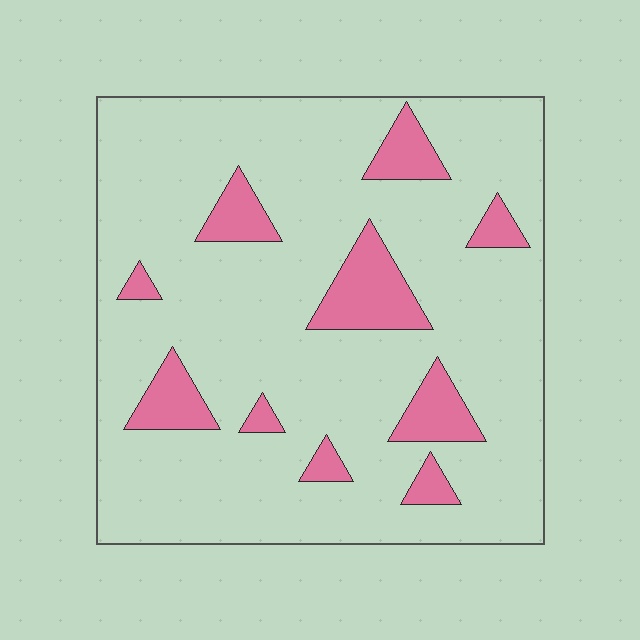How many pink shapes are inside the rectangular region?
10.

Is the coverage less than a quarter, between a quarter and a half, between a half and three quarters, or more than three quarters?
Less than a quarter.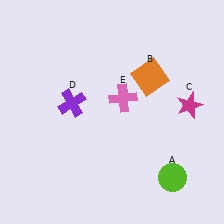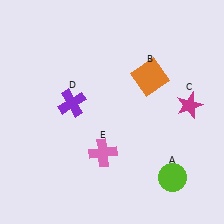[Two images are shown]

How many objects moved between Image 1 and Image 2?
1 object moved between the two images.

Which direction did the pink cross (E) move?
The pink cross (E) moved down.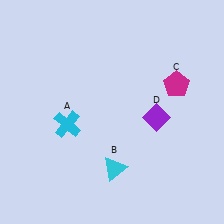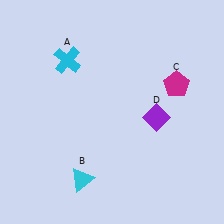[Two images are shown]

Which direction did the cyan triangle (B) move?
The cyan triangle (B) moved left.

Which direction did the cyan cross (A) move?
The cyan cross (A) moved up.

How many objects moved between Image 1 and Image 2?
2 objects moved between the two images.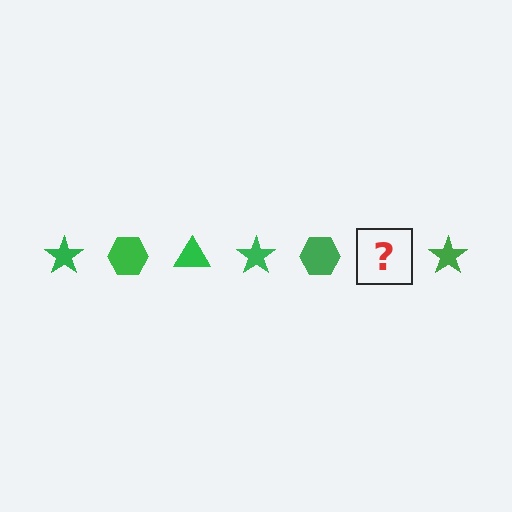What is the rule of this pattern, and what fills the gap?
The rule is that the pattern cycles through star, hexagon, triangle shapes in green. The gap should be filled with a green triangle.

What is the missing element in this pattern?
The missing element is a green triangle.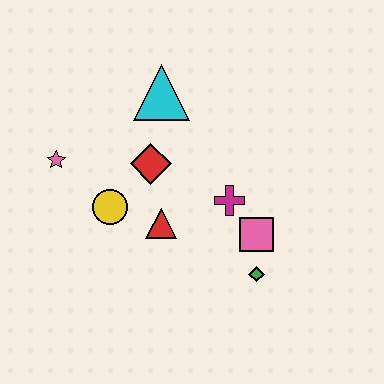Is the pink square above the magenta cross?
No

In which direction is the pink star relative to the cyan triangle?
The pink star is to the left of the cyan triangle.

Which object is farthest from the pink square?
The pink star is farthest from the pink square.